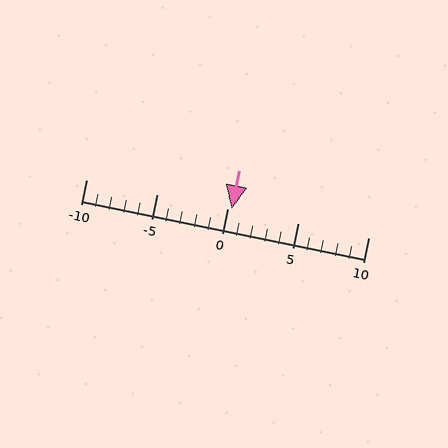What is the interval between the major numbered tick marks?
The major tick marks are spaced 5 units apart.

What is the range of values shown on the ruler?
The ruler shows values from -10 to 10.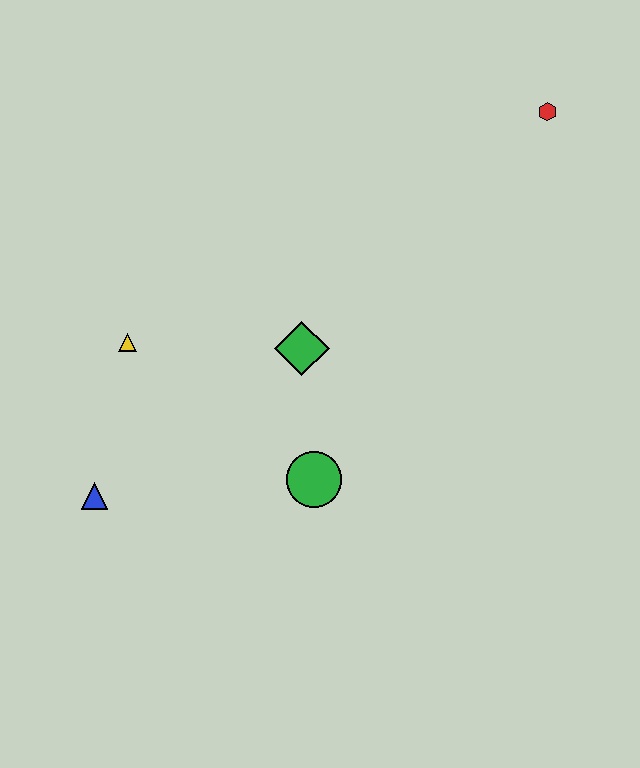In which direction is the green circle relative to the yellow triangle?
The green circle is to the right of the yellow triangle.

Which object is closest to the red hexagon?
The green diamond is closest to the red hexagon.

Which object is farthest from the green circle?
The red hexagon is farthest from the green circle.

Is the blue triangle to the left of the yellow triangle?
Yes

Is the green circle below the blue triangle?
No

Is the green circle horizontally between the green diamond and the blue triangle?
No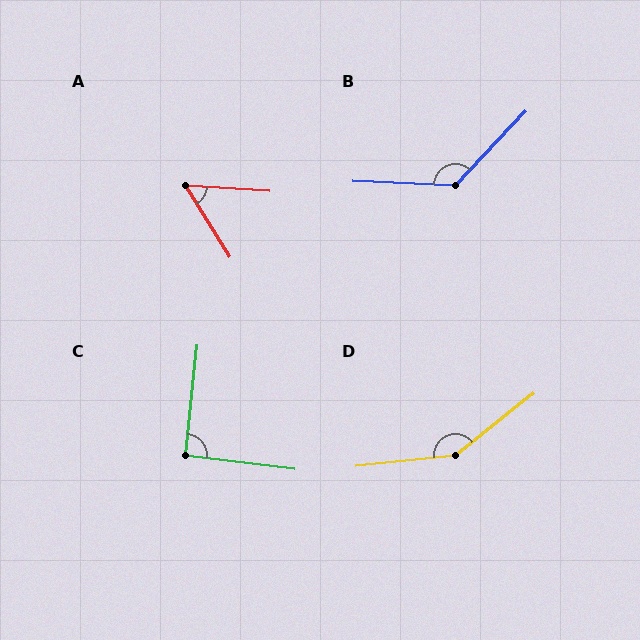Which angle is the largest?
D, at approximately 148 degrees.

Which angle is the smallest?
A, at approximately 54 degrees.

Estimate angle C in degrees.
Approximately 91 degrees.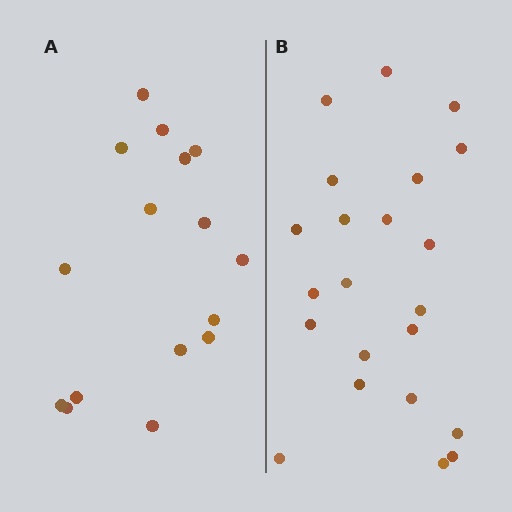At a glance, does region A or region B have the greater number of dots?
Region B (the right region) has more dots.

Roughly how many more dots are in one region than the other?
Region B has about 6 more dots than region A.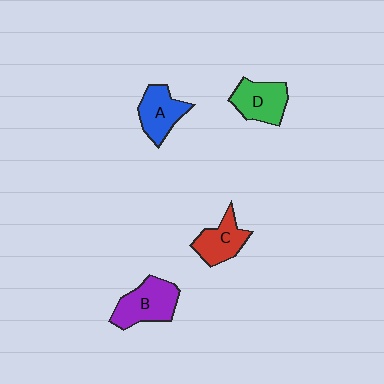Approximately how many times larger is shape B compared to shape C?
Approximately 1.3 times.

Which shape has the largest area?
Shape B (purple).